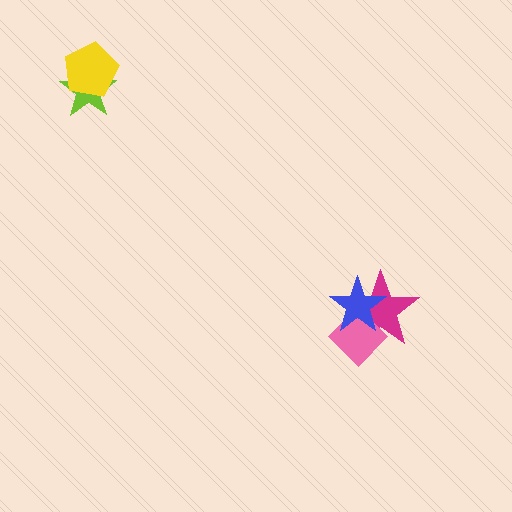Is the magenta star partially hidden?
Yes, it is partially covered by another shape.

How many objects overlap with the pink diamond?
2 objects overlap with the pink diamond.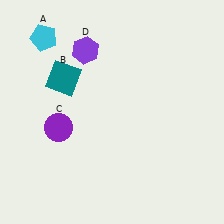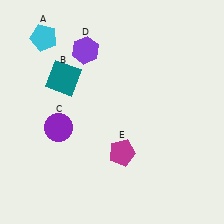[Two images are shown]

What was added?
A magenta pentagon (E) was added in Image 2.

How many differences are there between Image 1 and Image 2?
There is 1 difference between the two images.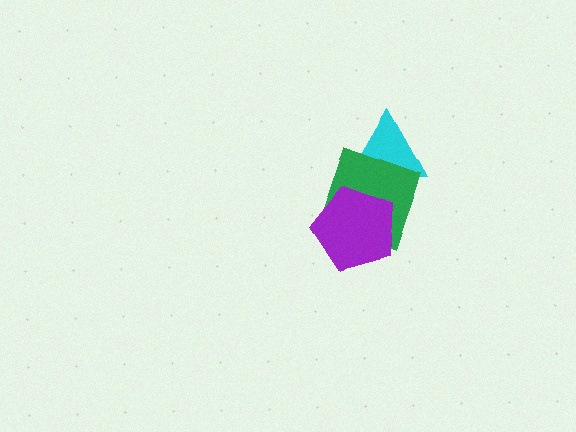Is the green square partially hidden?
Yes, it is partially covered by another shape.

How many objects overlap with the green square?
2 objects overlap with the green square.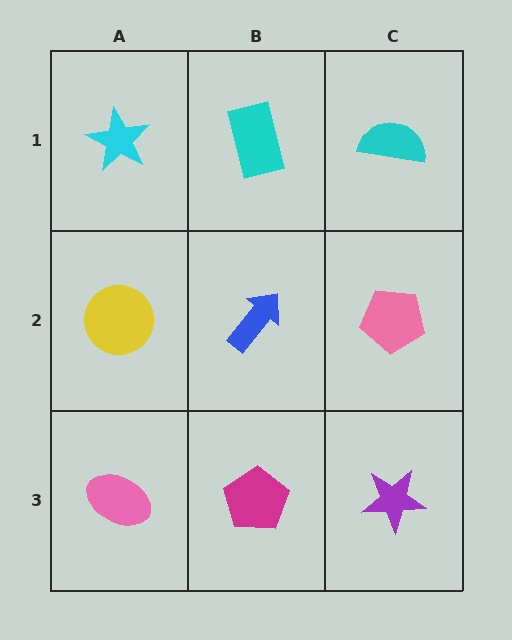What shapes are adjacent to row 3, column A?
A yellow circle (row 2, column A), a magenta pentagon (row 3, column B).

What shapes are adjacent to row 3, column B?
A blue arrow (row 2, column B), a pink ellipse (row 3, column A), a purple star (row 3, column C).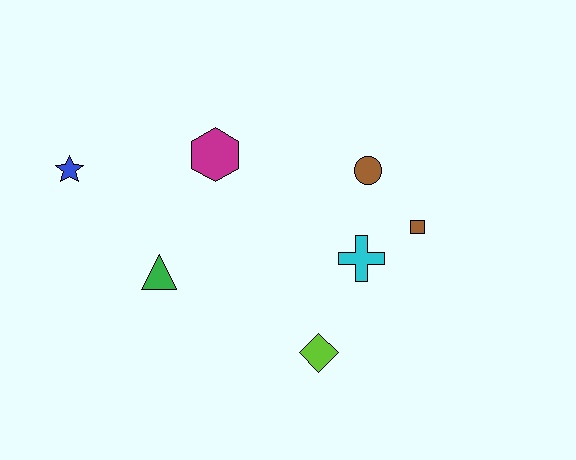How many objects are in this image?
There are 7 objects.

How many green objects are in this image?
There is 1 green object.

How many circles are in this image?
There is 1 circle.